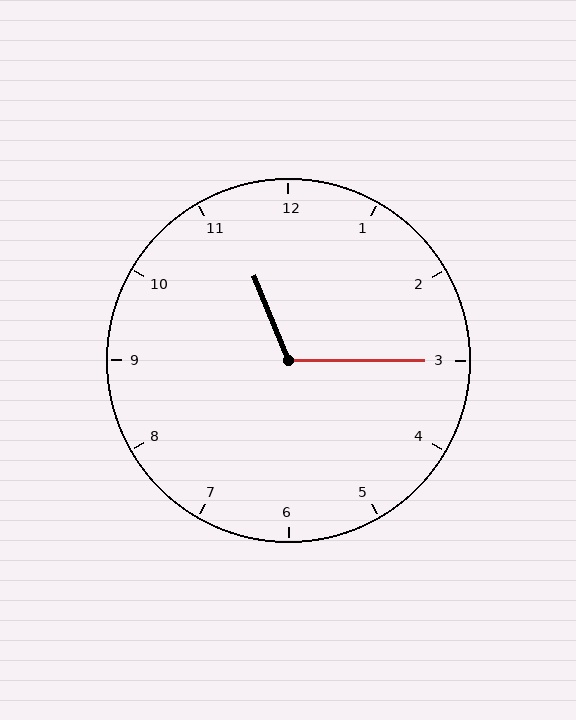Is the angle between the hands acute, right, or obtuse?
It is obtuse.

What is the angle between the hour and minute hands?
Approximately 112 degrees.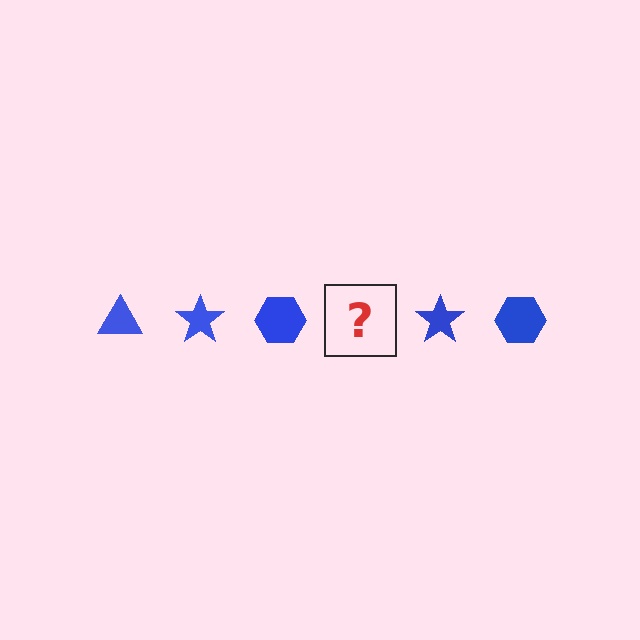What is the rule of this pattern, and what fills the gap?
The rule is that the pattern cycles through triangle, star, hexagon shapes in blue. The gap should be filled with a blue triangle.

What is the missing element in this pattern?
The missing element is a blue triangle.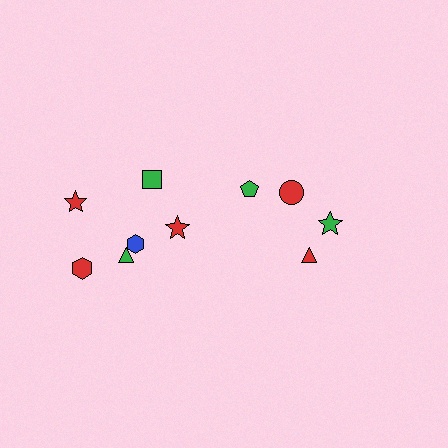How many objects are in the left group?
There are 6 objects.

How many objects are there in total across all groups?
There are 10 objects.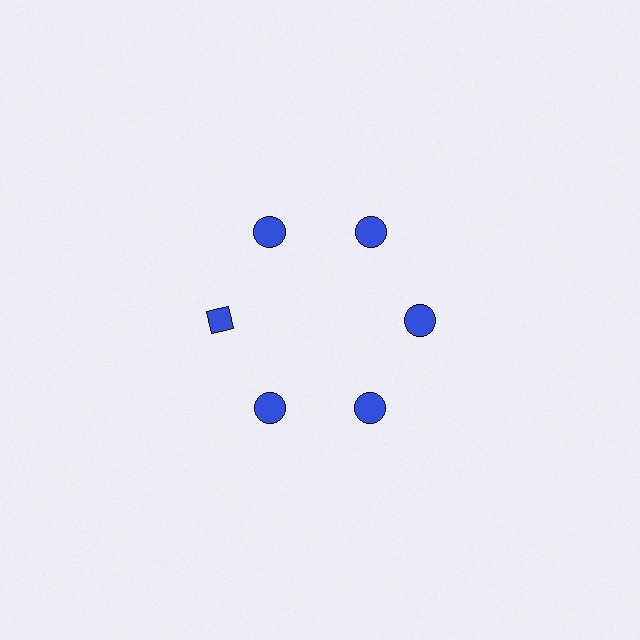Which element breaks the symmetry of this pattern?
The blue diamond at roughly the 9 o'clock position breaks the symmetry. All other shapes are blue circles.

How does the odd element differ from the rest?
It has a different shape: diamond instead of circle.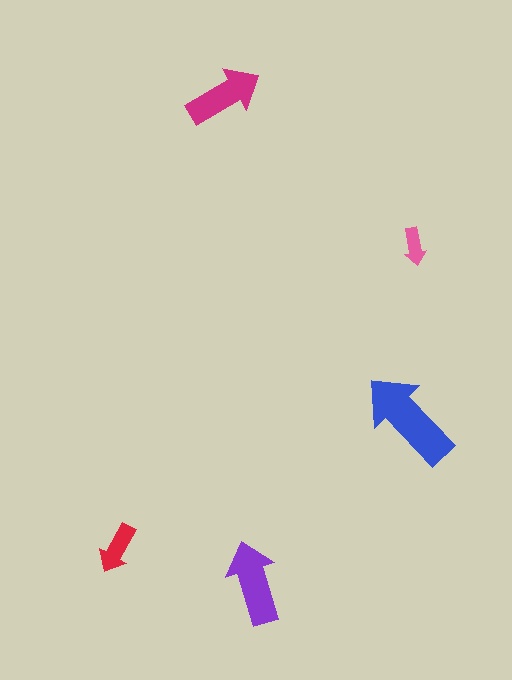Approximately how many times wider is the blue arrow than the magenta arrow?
About 1.5 times wider.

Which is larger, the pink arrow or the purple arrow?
The purple one.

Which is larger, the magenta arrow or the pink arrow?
The magenta one.